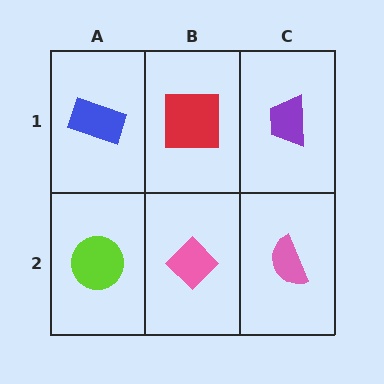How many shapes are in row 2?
3 shapes.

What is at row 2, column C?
A pink semicircle.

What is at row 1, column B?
A red square.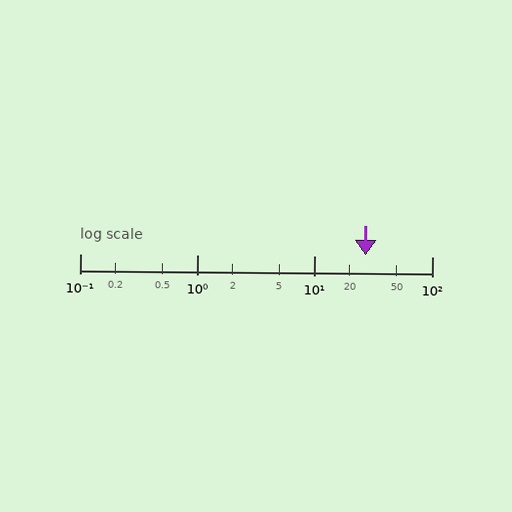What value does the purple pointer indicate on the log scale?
The pointer indicates approximately 27.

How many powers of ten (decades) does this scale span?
The scale spans 3 decades, from 0.1 to 100.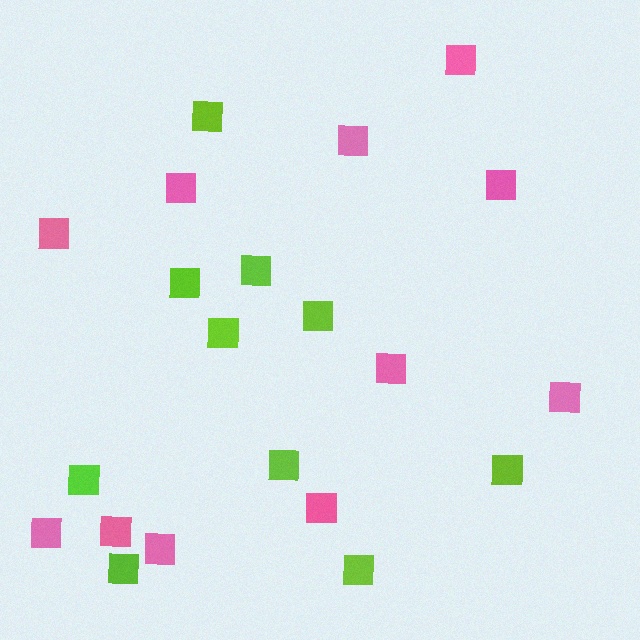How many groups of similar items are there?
There are 2 groups: one group of pink squares (11) and one group of lime squares (10).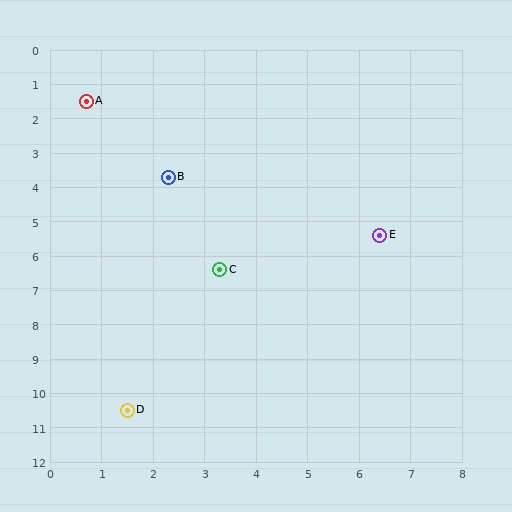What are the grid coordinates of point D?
Point D is at approximately (1.5, 10.5).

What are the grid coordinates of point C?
Point C is at approximately (3.3, 6.4).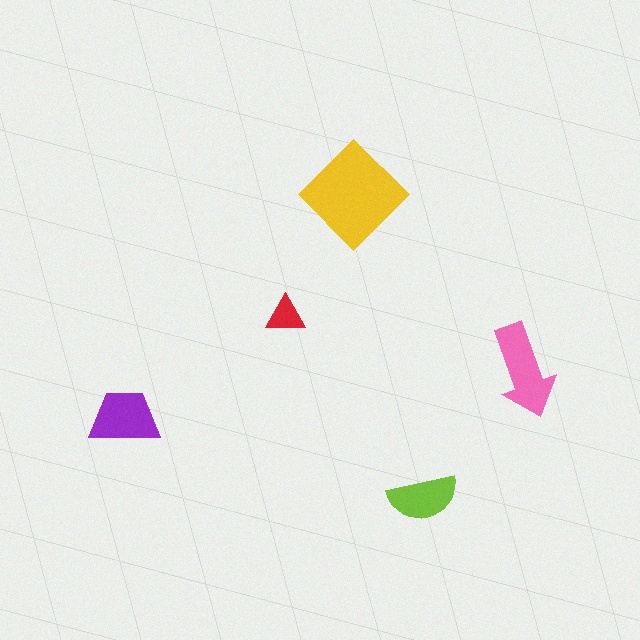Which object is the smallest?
The red triangle.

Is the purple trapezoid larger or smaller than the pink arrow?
Smaller.